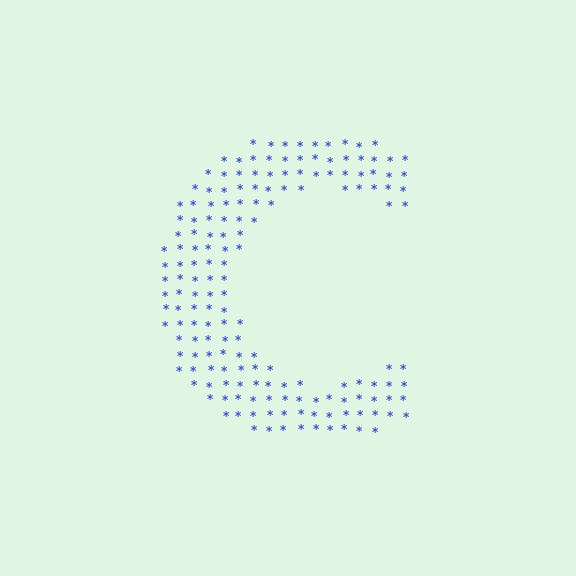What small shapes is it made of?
It is made of small asterisks.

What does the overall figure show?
The overall figure shows the letter C.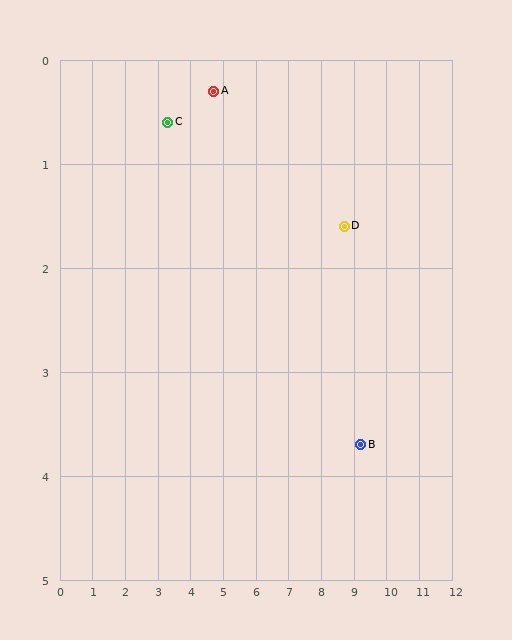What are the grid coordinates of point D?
Point D is at approximately (8.7, 1.6).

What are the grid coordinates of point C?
Point C is at approximately (3.3, 0.6).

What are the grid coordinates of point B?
Point B is at approximately (9.2, 3.7).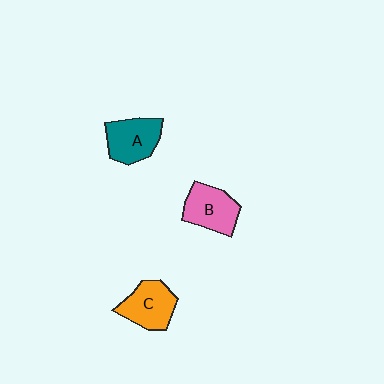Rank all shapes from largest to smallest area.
From largest to smallest: B (pink), C (orange), A (teal).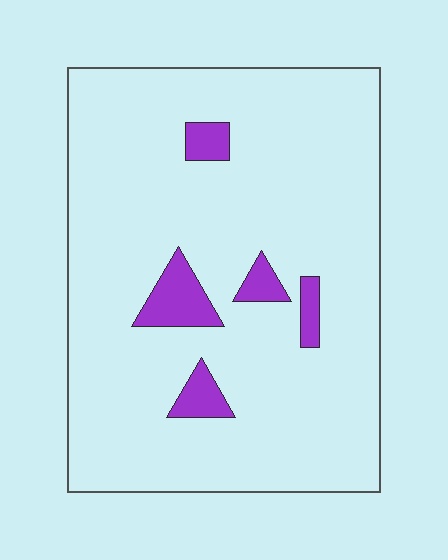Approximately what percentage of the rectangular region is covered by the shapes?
Approximately 10%.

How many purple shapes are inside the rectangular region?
5.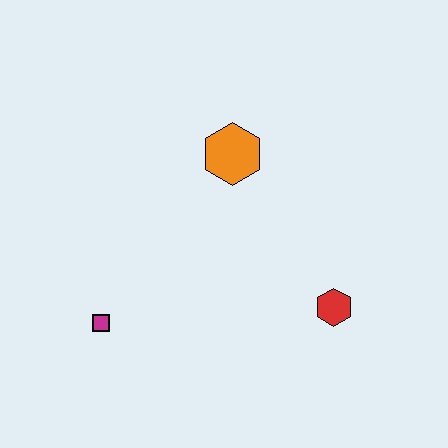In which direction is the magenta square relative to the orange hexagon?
The magenta square is below the orange hexagon.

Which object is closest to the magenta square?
The orange hexagon is closest to the magenta square.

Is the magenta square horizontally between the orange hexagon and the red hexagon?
No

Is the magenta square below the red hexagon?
Yes